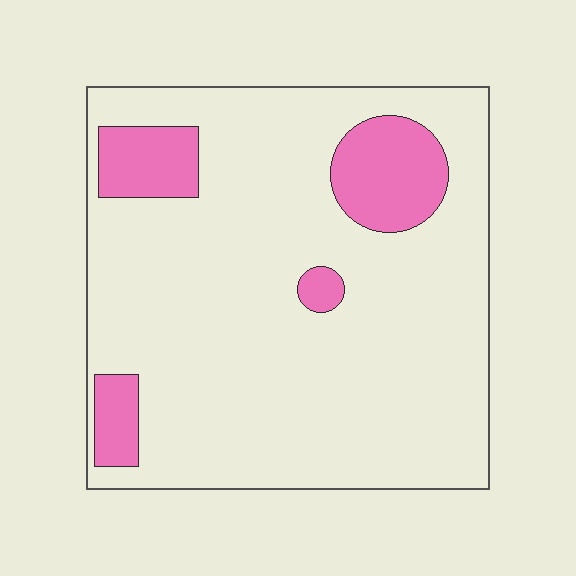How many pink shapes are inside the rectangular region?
4.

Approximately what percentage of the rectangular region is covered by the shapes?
Approximately 15%.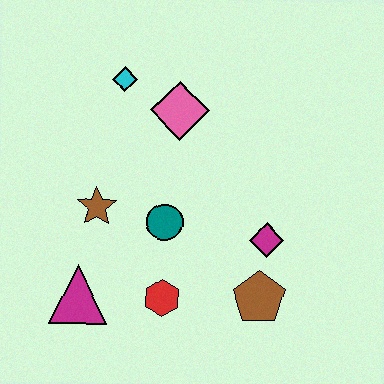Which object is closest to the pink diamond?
The cyan diamond is closest to the pink diamond.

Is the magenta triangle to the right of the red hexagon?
No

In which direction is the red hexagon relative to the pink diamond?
The red hexagon is below the pink diamond.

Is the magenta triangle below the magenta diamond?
Yes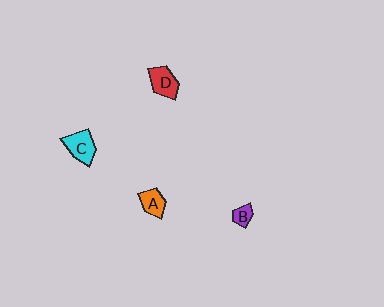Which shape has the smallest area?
Shape B (purple).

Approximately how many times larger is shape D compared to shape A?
Approximately 1.3 times.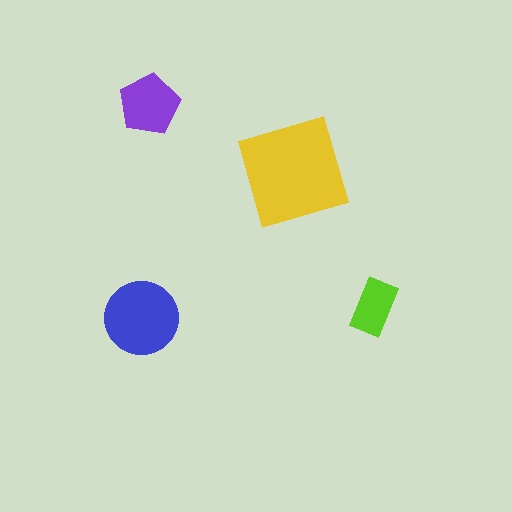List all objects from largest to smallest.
The yellow square, the blue circle, the purple pentagon, the lime rectangle.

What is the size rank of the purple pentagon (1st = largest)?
3rd.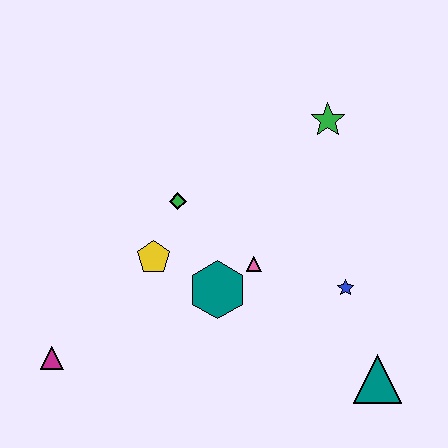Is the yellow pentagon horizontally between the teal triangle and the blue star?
No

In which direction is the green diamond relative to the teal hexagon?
The green diamond is above the teal hexagon.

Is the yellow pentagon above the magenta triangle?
Yes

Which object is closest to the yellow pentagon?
The green diamond is closest to the yellow pentagon.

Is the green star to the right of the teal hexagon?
Yes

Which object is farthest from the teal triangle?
The magenta triangle is farthest from the teal triangle.